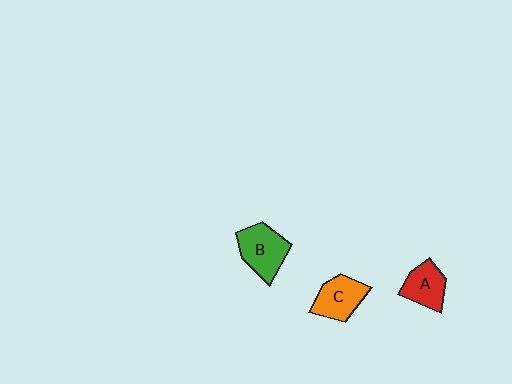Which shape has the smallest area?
Shape A (red).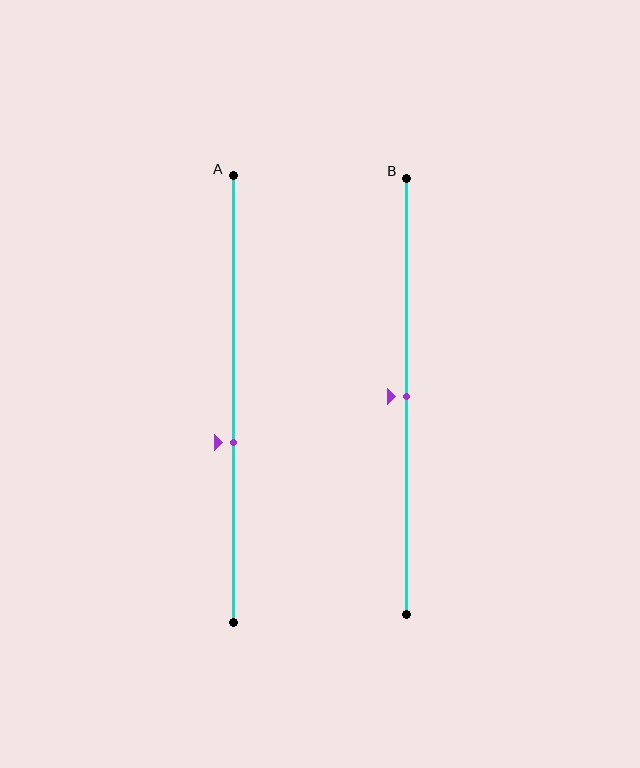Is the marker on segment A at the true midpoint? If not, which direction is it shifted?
No, the marker on segment A is shifted downward by about 10% of the segment length.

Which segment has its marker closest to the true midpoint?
Segment B has its marker closest to the true midpoint.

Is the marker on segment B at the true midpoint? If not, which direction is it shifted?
Yes, the marker on segment B is at the true midpoint.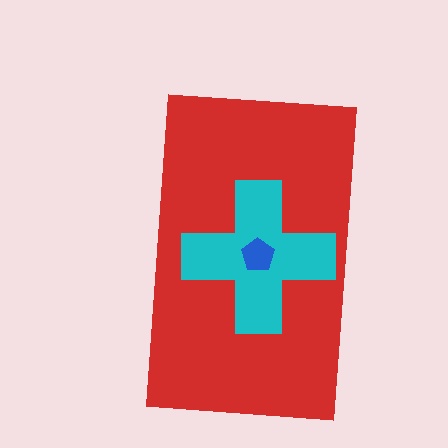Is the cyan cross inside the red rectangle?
Yes.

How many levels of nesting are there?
3.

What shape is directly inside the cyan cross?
The blue pentagon.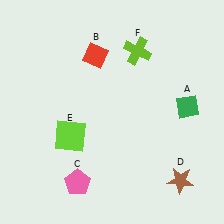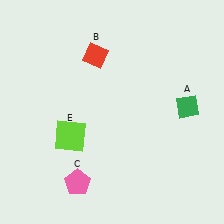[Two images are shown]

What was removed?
The lime cross (F), the brown star (D) were removed in Image 2.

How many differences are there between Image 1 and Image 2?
There are 2 differences between the two images.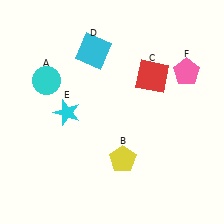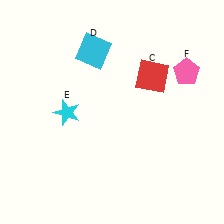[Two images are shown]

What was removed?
The cyan circle (A), the yellow pentagon (B) were removed in Image 2.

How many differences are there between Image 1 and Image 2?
There are 2 differences between the two images.